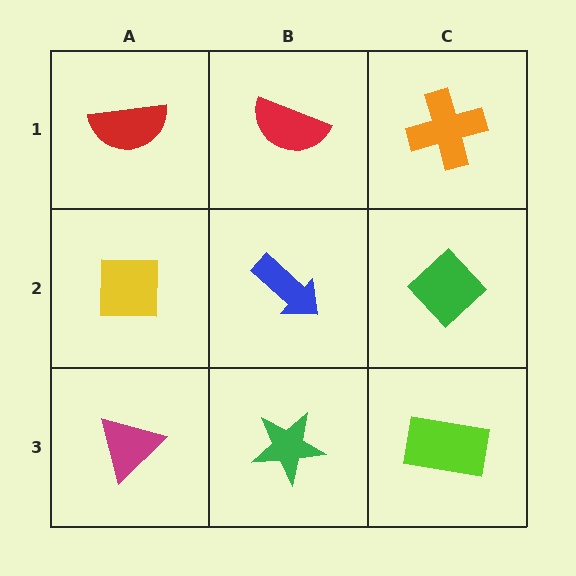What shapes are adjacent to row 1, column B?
A blue arrow (row 2, column B), a red semicircle (row 1, column A), an orange cross (row 1, column C).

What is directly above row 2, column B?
A red semicircle.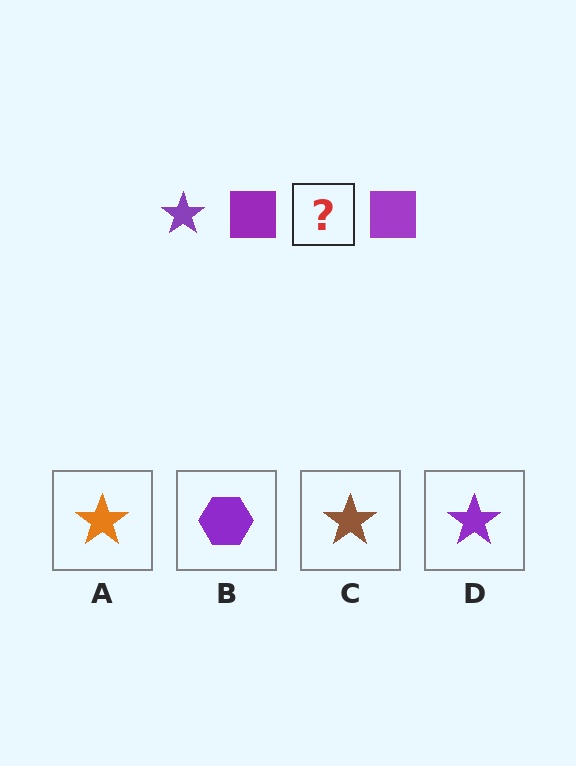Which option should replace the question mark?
Option D.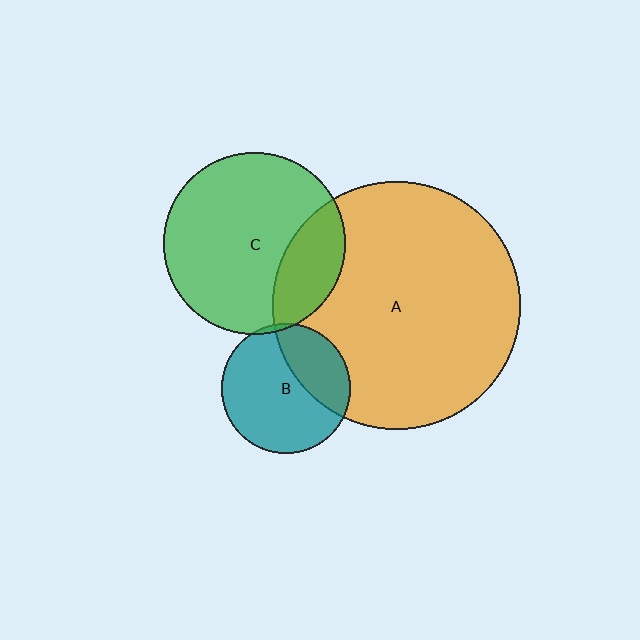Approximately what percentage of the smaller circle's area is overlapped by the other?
Approximately 30%.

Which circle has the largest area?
Circle A (orange).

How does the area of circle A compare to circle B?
Approximately 3.7 times.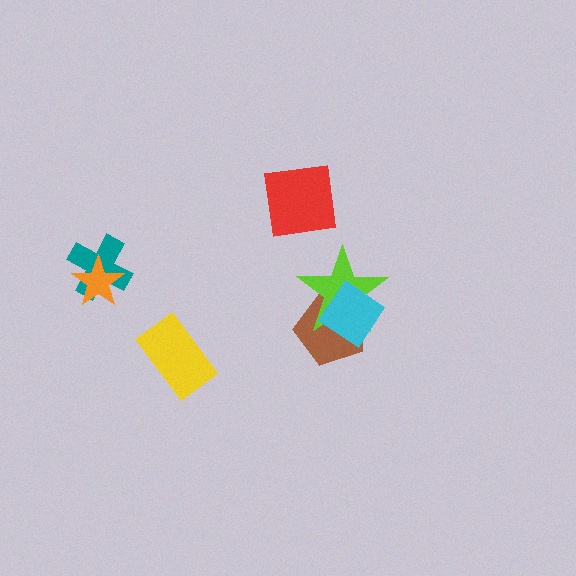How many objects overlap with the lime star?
2 objects overlap with the lime star.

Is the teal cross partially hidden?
Yes, it is partially covered by another shape.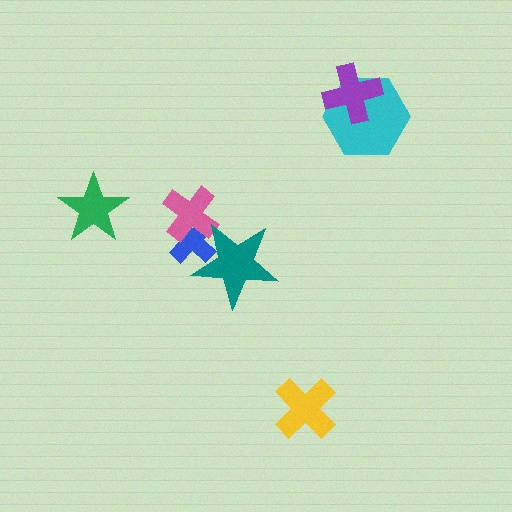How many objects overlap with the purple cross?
1 object overlaps with the purple cross.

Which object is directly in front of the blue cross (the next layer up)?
The pink cross is directly in front of the blue cross.